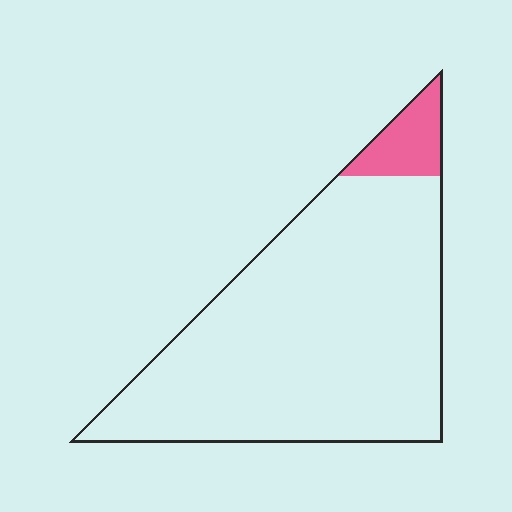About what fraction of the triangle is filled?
About one tenth (1/10).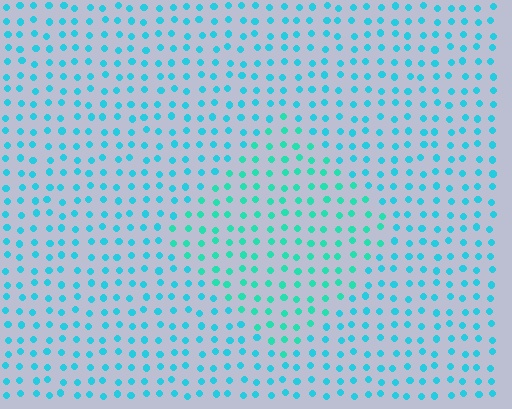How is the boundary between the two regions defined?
The boundary is defined purely by a slight shift in hue (about 23 degrees). Spacing, size, and orientation are identical on both sides.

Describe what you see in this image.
The image is filled with small cyan elements in a uniform arrangement. A diamond-shaped region is visible where the elements are tinted to a slightly different hue, forming a subtle color boundary.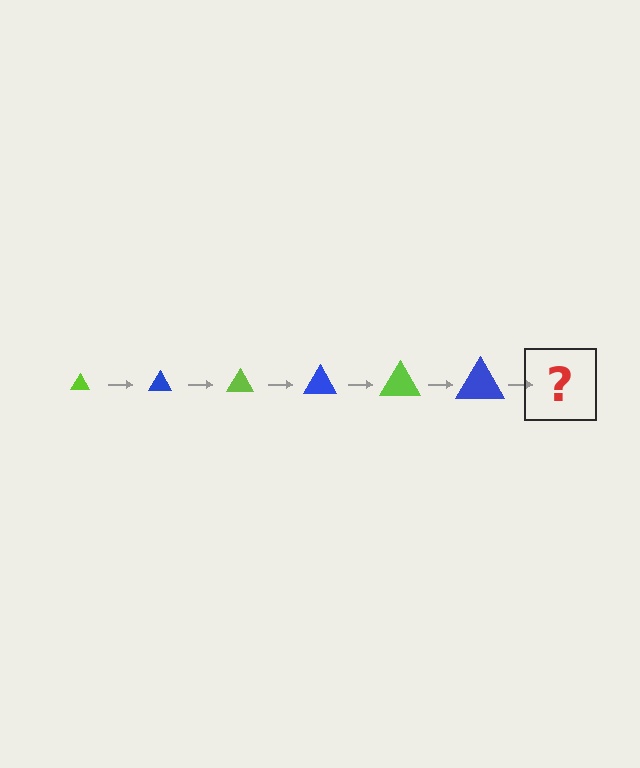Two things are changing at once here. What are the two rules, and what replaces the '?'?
The two rules are that the triangle grows larger each step and the color cycles through lime and blue. The '?' should be a lime triangle, larger than the previous one.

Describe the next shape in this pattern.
It should be a lime triangle, larger than the previous one.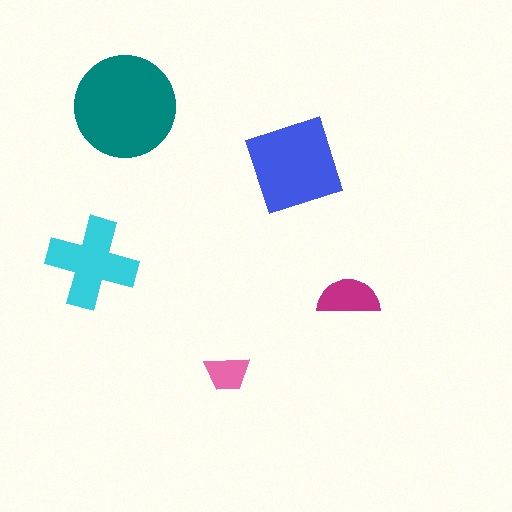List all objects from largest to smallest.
The teal circle, the blue diamond, the cyan cross, the magenta semicircle, the pink trapezoid.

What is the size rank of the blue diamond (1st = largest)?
2nd.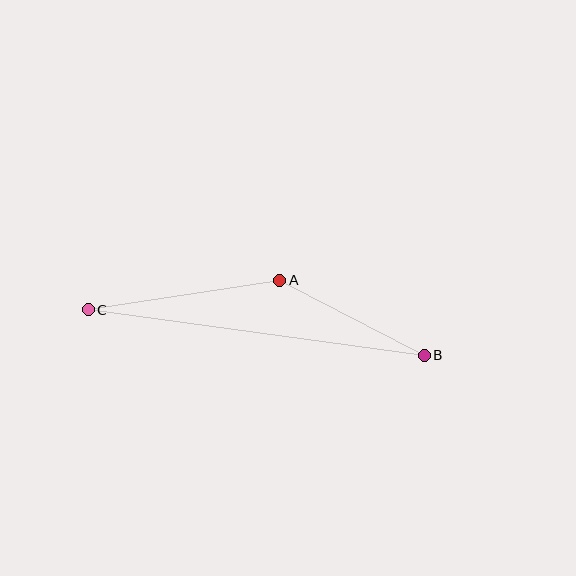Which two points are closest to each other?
Points A and B are closest to each other.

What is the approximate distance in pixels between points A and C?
The distance between A and C is approximately 194 pixels.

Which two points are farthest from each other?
Points B and C are farthest from each other.